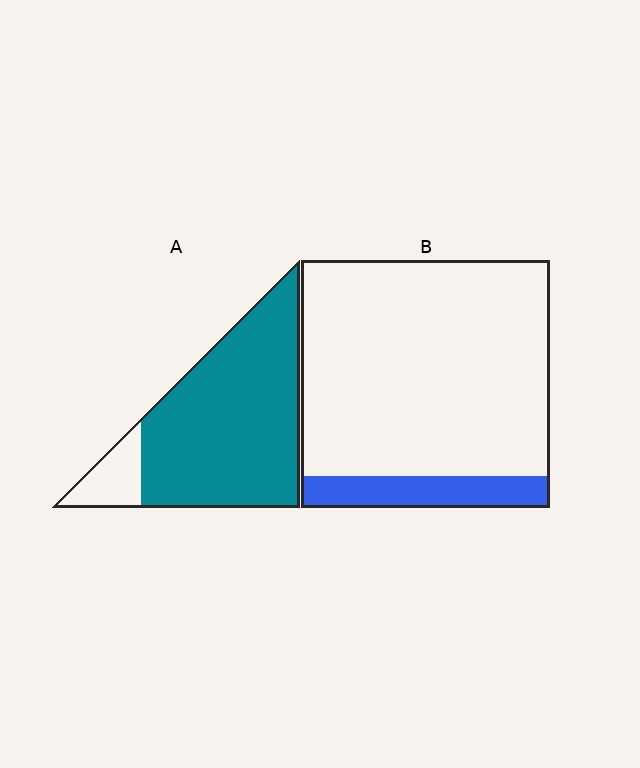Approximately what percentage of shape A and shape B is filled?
A is approximately 85% and B is approximately 15%.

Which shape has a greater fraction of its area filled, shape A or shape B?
Shape A.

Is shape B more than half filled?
No.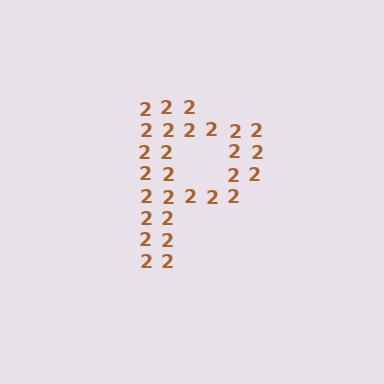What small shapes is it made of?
It is made of small digit 2's.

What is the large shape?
The large shape is the letter P.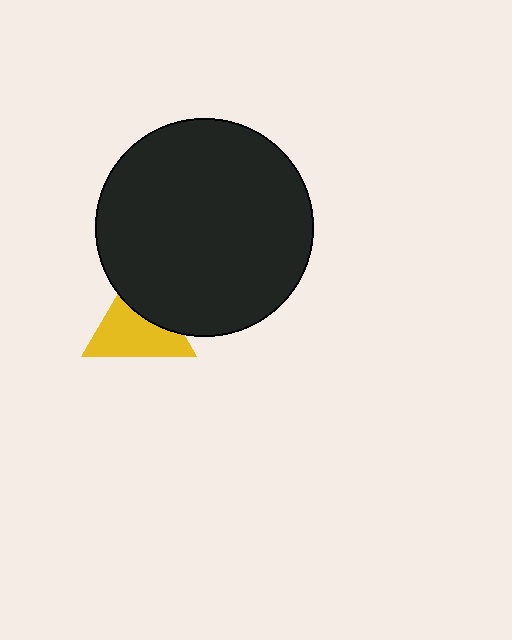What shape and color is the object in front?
The object in front is a black circle.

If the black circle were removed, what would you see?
You would see the complete yellow triangle.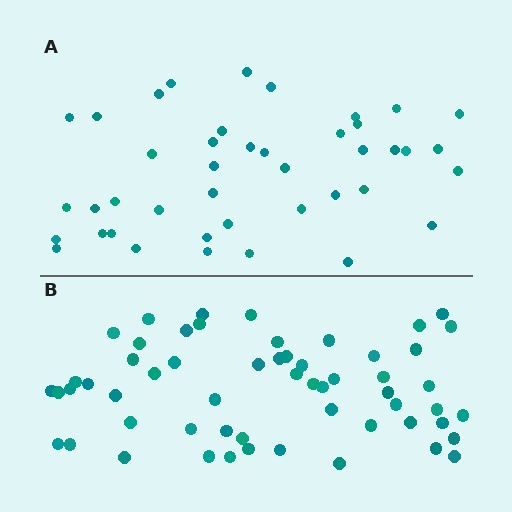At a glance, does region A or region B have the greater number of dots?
Region B (the bottom region) has more dots.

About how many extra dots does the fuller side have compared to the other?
Region B has approximately 15 more dots than region A.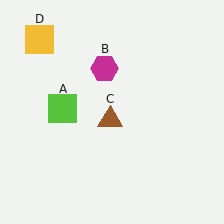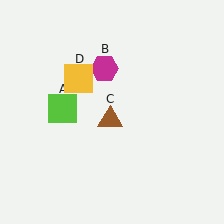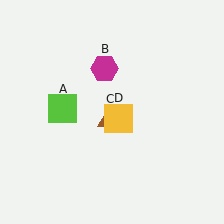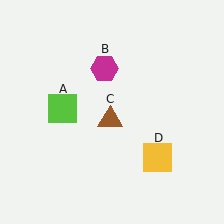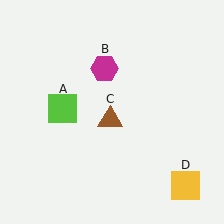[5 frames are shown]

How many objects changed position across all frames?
1 object changed position: yellow square (object D).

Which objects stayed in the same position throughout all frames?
Lime square (object A) and magenta hexagon (object B) and brown triangle (object C) remained stationary.